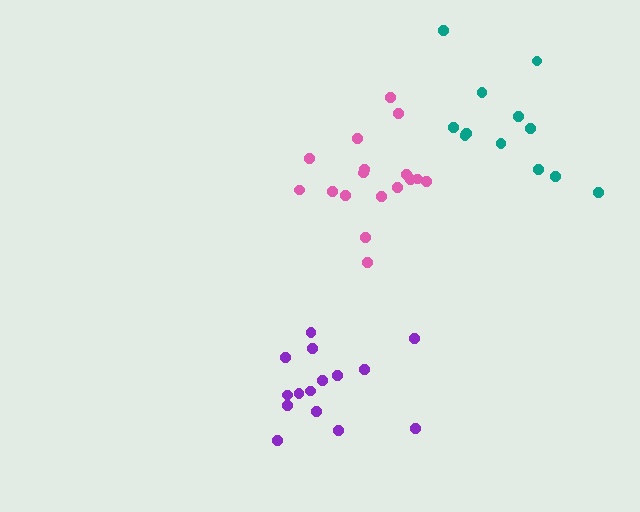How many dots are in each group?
Group 1: 15 dots, Group 2: 12 dots, Group 3: 17 dots (44 total).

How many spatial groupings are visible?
There are 3 spatial groupings.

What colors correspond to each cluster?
The clusters are colored: purple, teal, pink.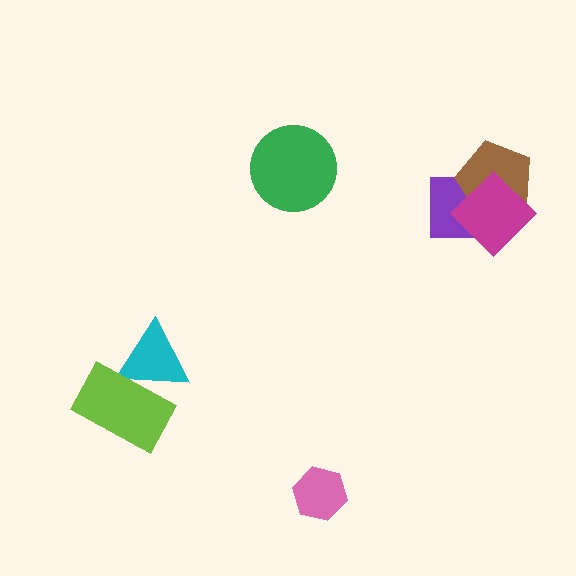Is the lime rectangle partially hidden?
No, no other shape covers it.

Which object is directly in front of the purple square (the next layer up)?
The brown pentagon is directly in front of the purple square.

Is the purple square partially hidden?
Yes, it is partially covered by another shape.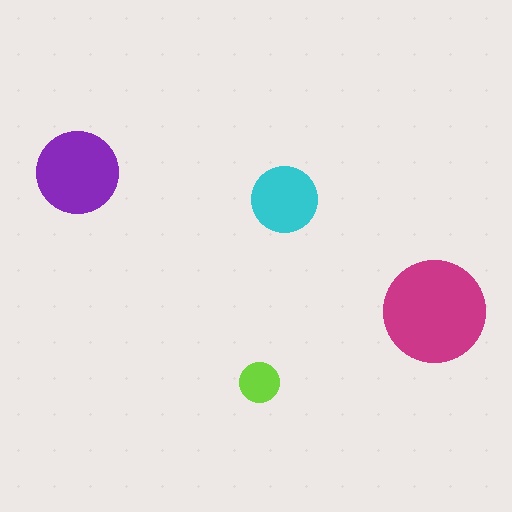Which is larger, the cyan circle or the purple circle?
The purple one.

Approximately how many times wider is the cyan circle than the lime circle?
About 1.5 times wider.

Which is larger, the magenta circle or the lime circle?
The magenta one.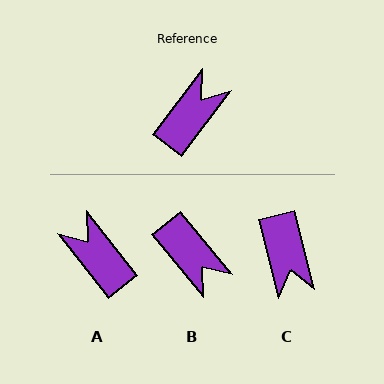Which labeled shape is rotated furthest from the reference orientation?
C, about 129 degrees away.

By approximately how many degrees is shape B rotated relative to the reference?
Approximately 104 degrees clockwise.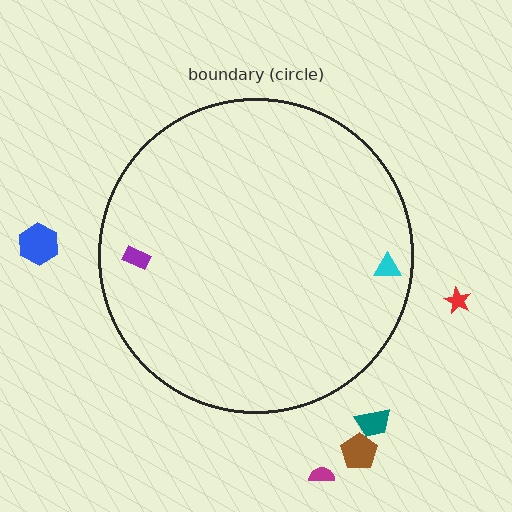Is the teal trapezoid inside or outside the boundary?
Outside.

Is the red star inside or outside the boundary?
Outside.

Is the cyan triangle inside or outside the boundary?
Inside.